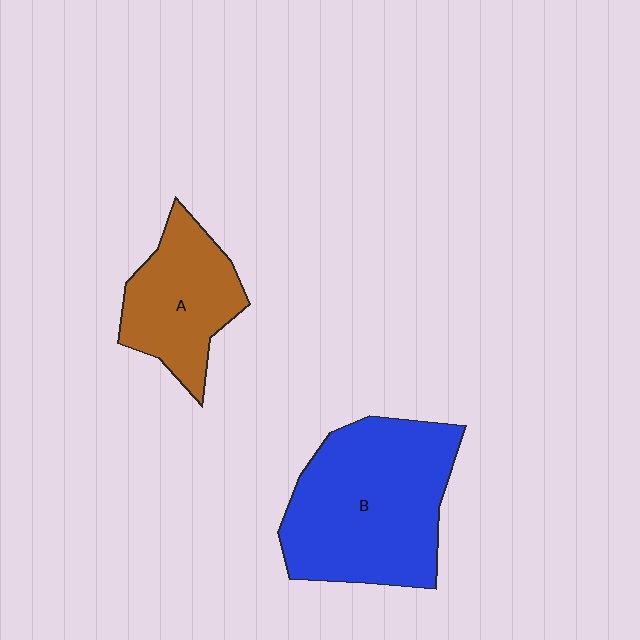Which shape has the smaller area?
Shape A (brown).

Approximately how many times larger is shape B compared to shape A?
Approximately 1.7 times.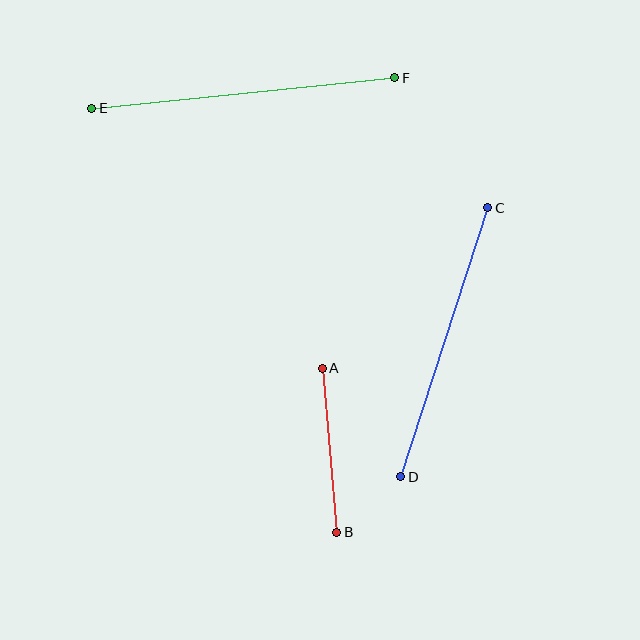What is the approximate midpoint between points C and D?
The midpoint is at approximately (444, 342) pixels.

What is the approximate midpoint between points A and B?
The midpoint is at approximately (330, 450) pixels.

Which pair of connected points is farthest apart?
Points E and F are farthest apart.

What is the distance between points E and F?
The distance is approximately 305 pixels.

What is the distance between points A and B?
The distance is approximately 164 pixels.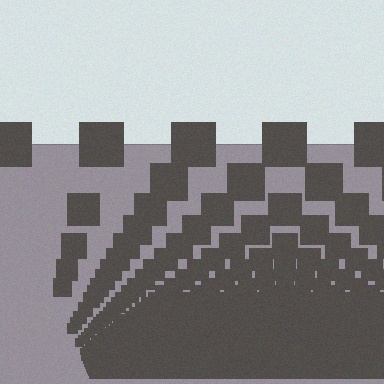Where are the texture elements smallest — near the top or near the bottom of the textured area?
Near the bottom.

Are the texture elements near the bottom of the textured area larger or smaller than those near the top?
Smaller. The gradient is inverted — elements near the bottom are smaller and denser.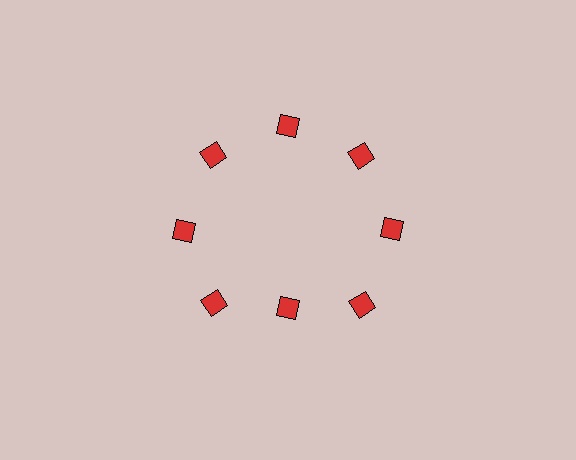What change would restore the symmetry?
The symmetry would be restored by moving it outward, back onto the ring so that all 8 diamonds sit at equal angles and equal distance from the center.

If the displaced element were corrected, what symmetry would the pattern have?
It would have 8-fold rotational symmetry — the pattern would map onto itself every 45 degrees.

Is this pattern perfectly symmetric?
No. The 8 red diamonds are arranged in a ring, but one element near the 6 o'clock position is pulled inward toward the center, breaking the 8-fold rotational symmetry.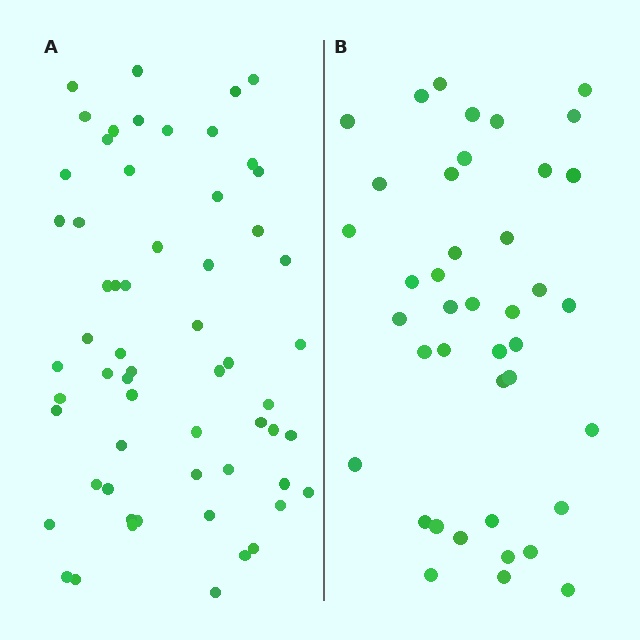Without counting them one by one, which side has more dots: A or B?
Region A (the left region) has more dots.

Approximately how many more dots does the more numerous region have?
Region A has approximately 20 more dots than region B.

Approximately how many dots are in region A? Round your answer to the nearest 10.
About 60 dots.